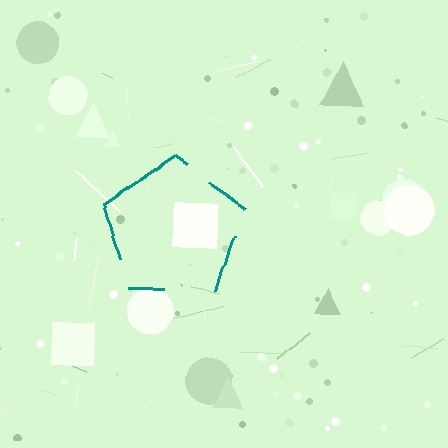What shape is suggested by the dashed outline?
The dashed outline suggests a pentagon.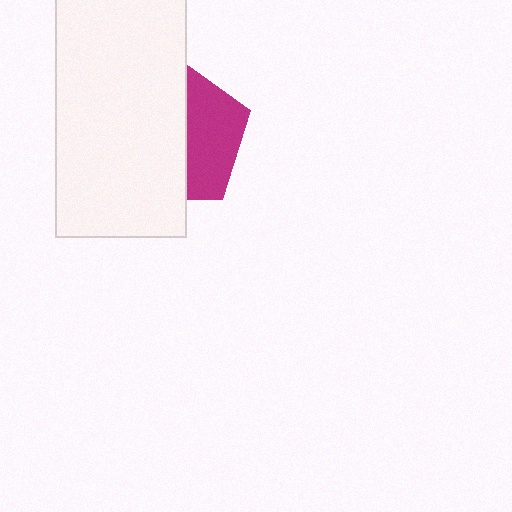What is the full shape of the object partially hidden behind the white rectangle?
The partially hidden object is a magenta pentagon.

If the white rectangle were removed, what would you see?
You would see the complete magenta pentagon.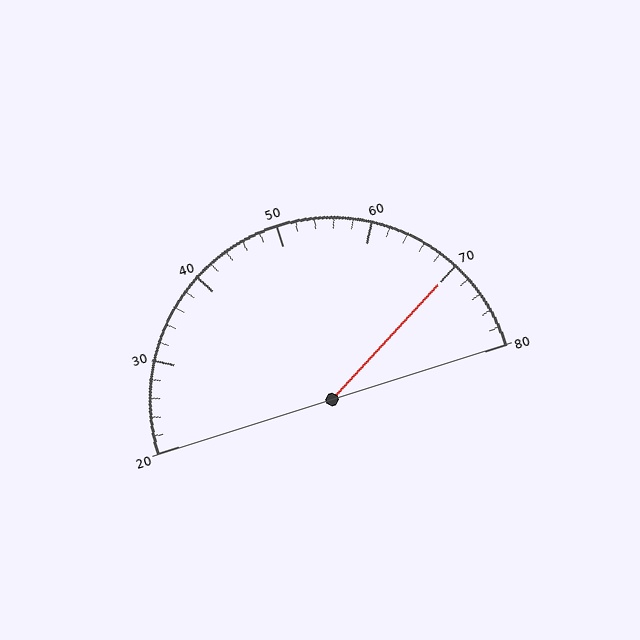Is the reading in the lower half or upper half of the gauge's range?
The reading is in the upper half of the range (20 to 80).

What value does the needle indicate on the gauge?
The needle indicates approximately 70.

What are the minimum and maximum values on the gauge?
The gauge ranges from 20 to 80.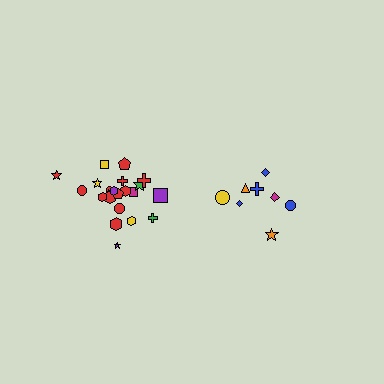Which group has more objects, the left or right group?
The left group.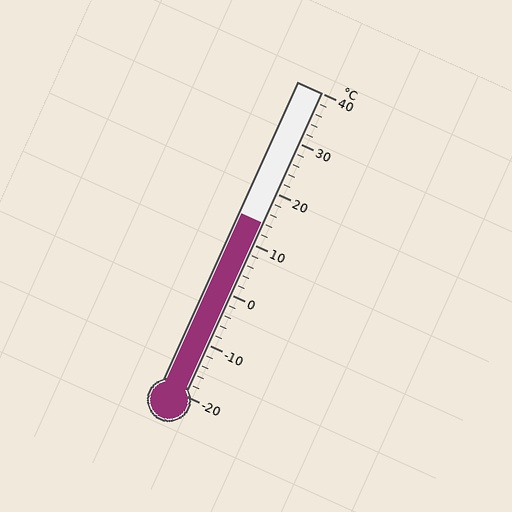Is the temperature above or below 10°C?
The temperature is above 10°C.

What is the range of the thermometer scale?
The thermometer scale ranges from -20°C to 40°C.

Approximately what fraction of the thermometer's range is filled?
The thermometer is filled to approximately 55% of its range.